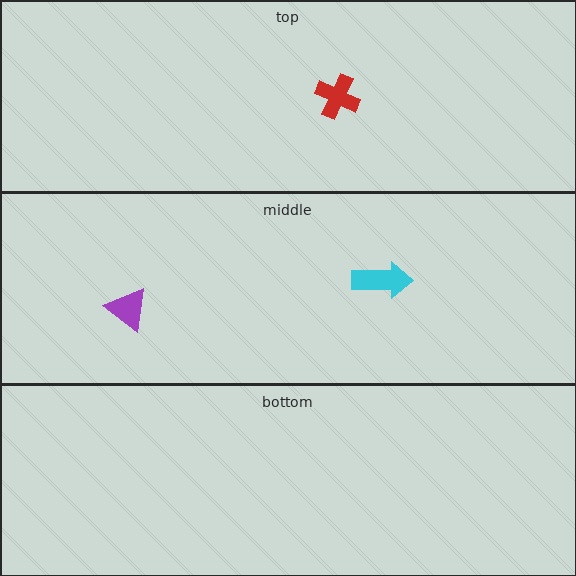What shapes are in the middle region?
The purple triangle, the cyan arrow.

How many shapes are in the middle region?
2.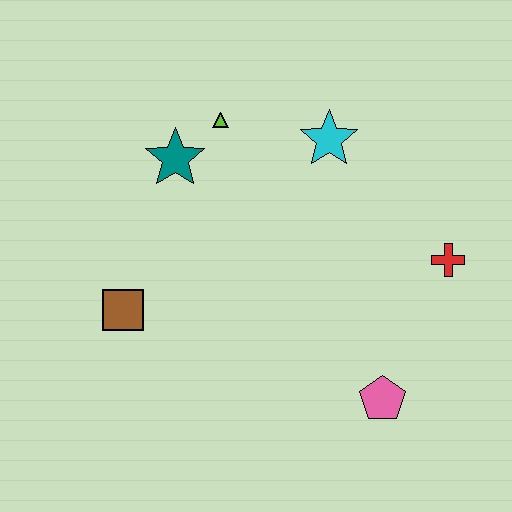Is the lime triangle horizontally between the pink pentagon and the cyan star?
No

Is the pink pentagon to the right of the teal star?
Yes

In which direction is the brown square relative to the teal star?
The brown square is below the teal star.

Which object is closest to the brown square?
The teal star is closest to the brown square.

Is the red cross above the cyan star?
No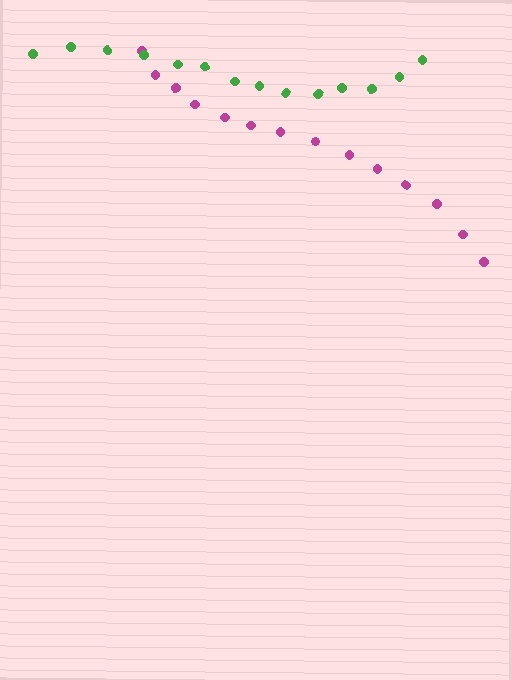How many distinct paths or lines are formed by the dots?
There are 2 distinct paths.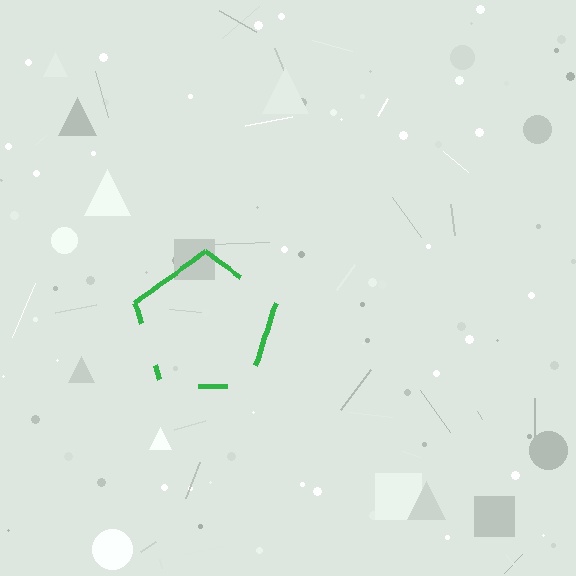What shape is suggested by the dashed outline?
The dashed outline suggests a pentagon.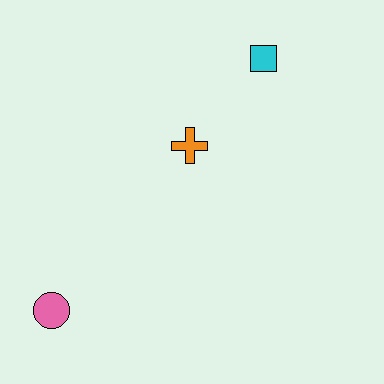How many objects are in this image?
There are 3 objects.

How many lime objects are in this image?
There are no lime objects.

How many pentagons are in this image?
There are no pentagons.